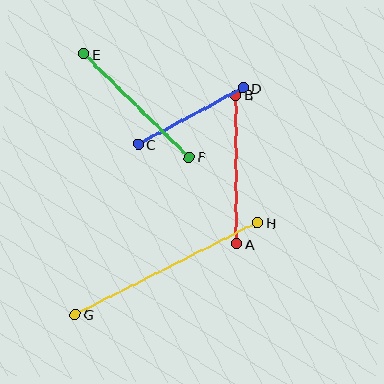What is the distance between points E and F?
The distance is approximately 148 pixels.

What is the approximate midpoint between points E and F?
The midpoint is at approximately (136, 106) pixels.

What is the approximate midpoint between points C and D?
The midpoint is at approximately (190, 116) pixels.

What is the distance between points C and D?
The distance is approximately 119 pixels.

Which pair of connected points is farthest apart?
Points G and H are farthest apart.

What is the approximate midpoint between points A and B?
The midpoint is at approximately (236, 169) pixels.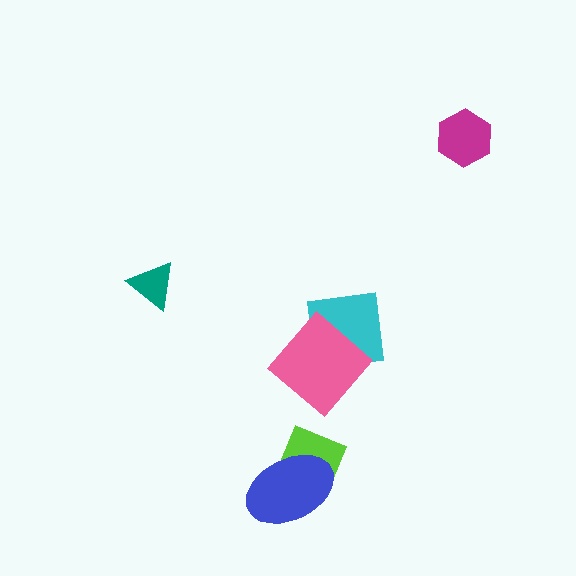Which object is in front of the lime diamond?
The blue ellipse is in front of the lime diamond.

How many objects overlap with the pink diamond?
1 object overlaps with the pink diamond.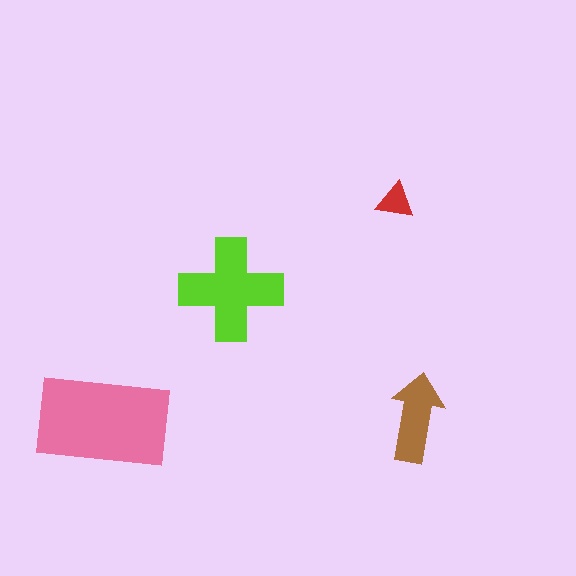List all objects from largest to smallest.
The pink rectangle, the lime cross, the brown arrow, the red triangle.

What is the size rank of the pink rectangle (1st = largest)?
1st.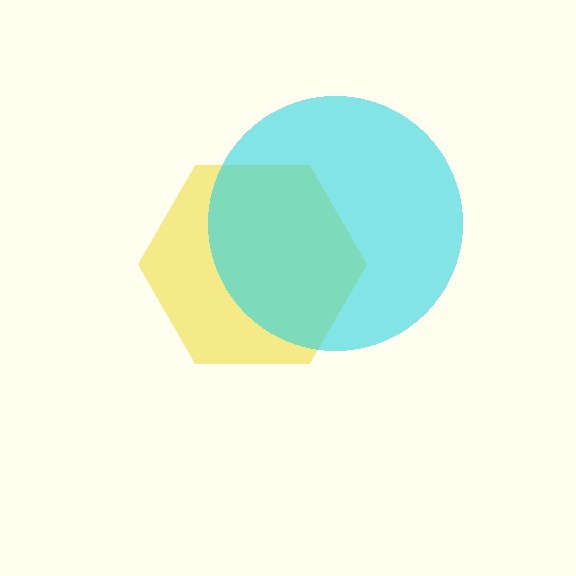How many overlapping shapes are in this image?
There are 2 overlapping shapes in the image.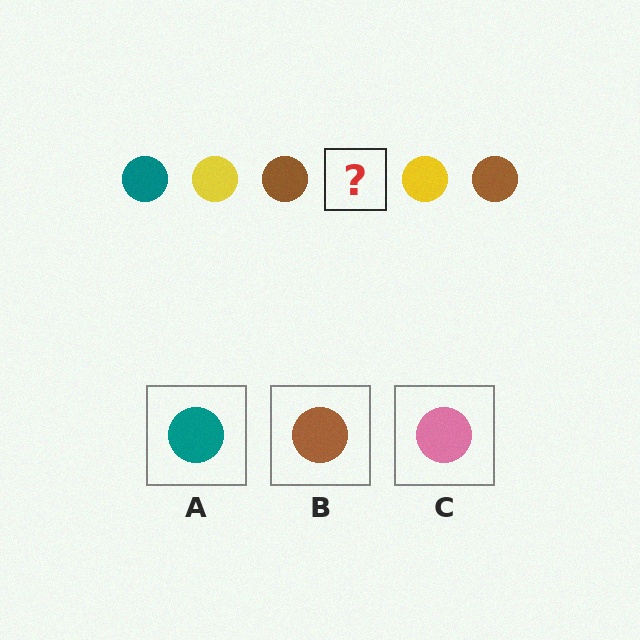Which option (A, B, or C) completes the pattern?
A.